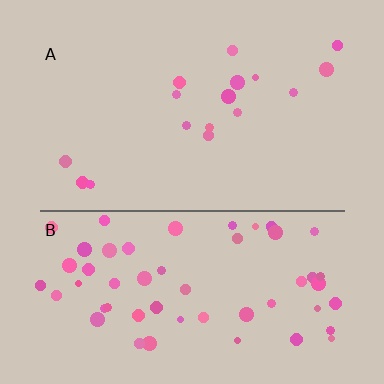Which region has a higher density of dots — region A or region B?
B (the bottom).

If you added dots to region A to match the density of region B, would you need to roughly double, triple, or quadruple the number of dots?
Approximately triple.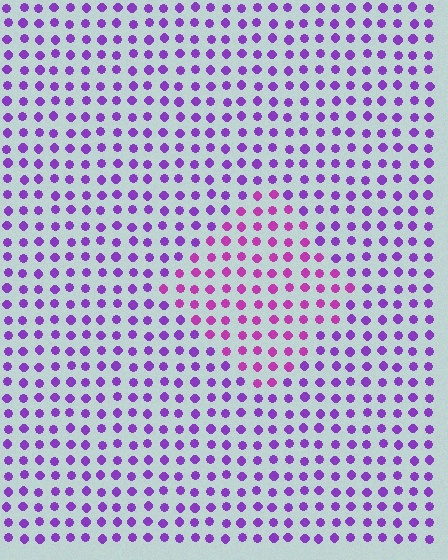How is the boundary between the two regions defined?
The boundary is defined purely by a slight shift in hue (about 32 degrees). Spacing, size, and orientation are identical on both sides.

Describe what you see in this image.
The image is filled with small purple elements in a uniform arrangement. A diamond-shaped region is visible where the elements are tinted to a slightly different hue, forming a subtle color boundary.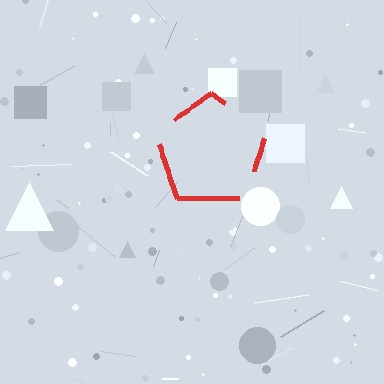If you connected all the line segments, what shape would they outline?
They would outline a pentagon.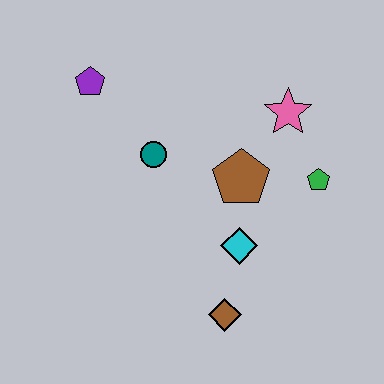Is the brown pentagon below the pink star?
Yes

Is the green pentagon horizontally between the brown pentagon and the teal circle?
No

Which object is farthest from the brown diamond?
The purple pentagon is farthest from the brown diamond.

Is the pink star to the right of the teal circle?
Yes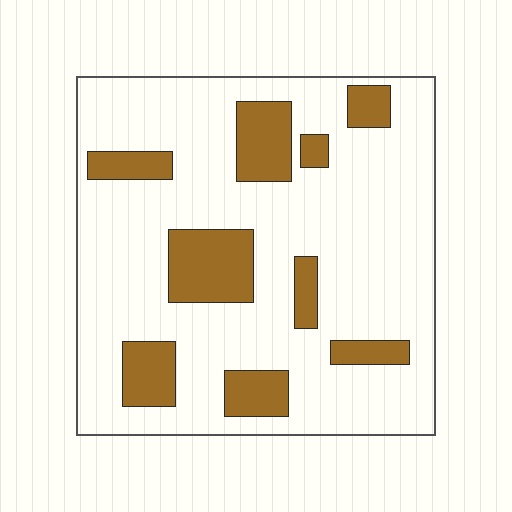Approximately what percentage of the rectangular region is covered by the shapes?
Approximately 20%.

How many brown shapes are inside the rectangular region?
9.